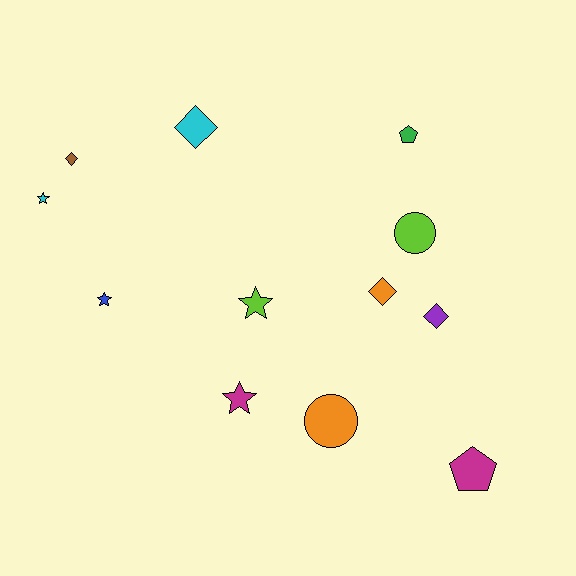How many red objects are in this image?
There are no red objects.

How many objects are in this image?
There are 12 objects.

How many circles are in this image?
There are 2 circles.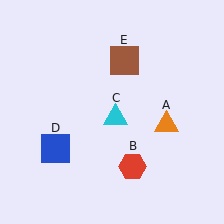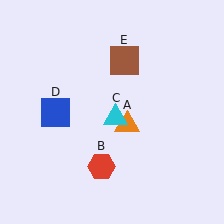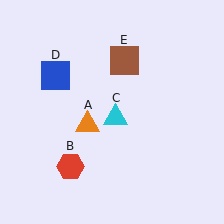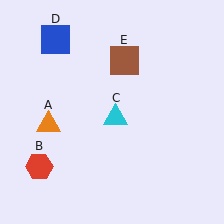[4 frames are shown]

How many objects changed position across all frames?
3 objects changed position: orange triangle (object A), red hexagon (object B), blue square (object D).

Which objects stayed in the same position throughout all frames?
Cyan triangle (object C) and brown square (object E) remained stationary.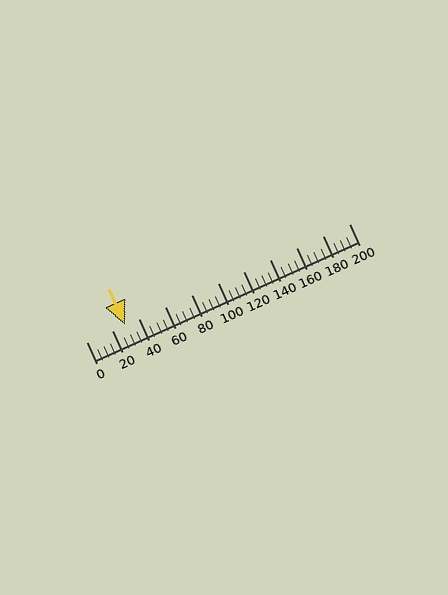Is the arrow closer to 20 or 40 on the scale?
The arrow is closer to 20.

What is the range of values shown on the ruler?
The ruler shows values from 0 to 200.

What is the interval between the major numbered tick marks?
The major tick marks are spaced 20 units apart.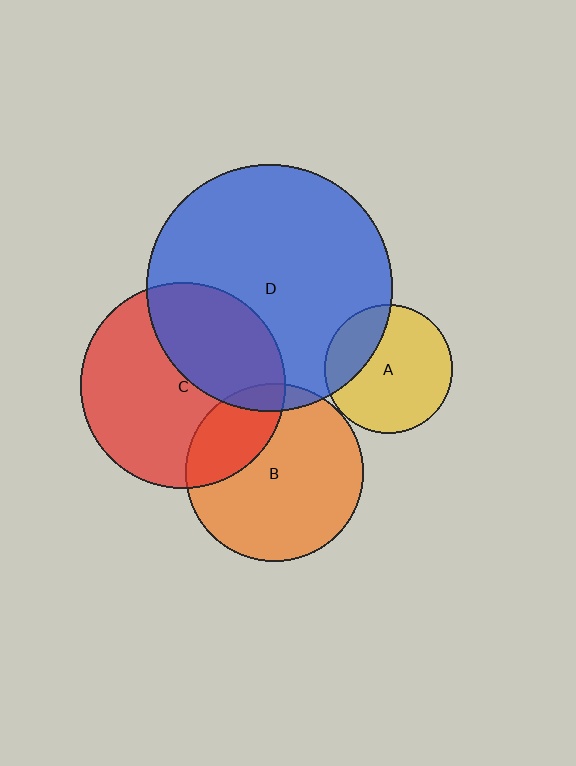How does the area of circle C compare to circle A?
Approximately 2.6 times.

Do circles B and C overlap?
Yes.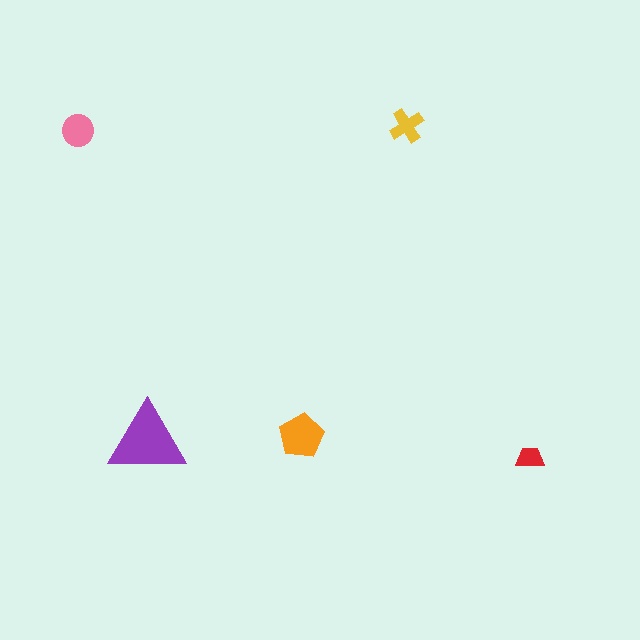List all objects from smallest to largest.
The red trapezoid, the yellow cross, the pink circle, the orange pentagon, the purple triangle.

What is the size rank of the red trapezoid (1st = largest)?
5th.